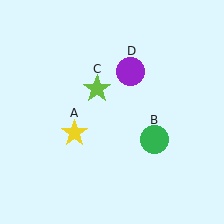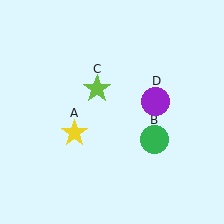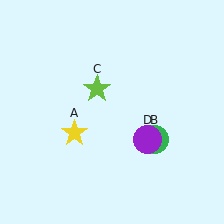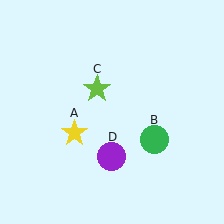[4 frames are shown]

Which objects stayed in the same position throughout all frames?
Yellow star (object A) and green circle (object B) and lime star (object C) remained stationary.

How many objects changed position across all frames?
1 object changed position: purple circle (object D).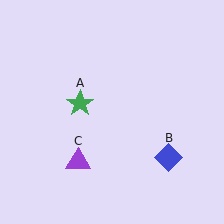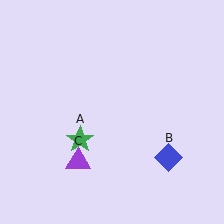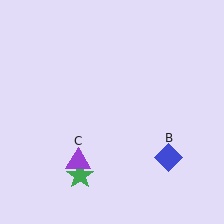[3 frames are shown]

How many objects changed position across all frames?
1 object changed position: green star (object A).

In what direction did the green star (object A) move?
The green star (object A) moved down.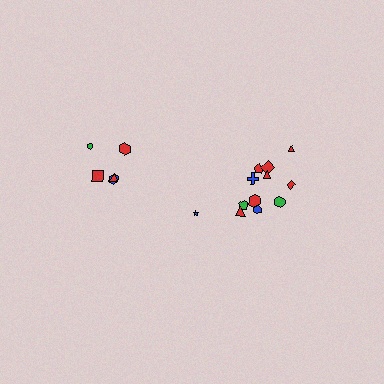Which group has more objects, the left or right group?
The right group.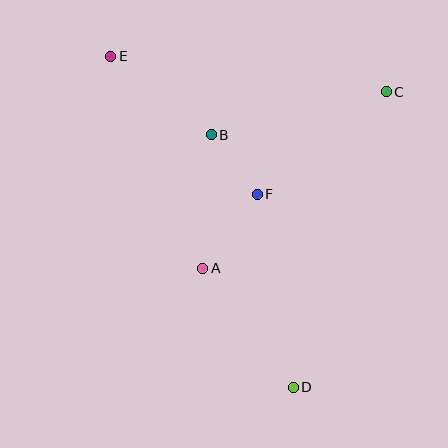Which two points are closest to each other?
Points B and F are closest to each other.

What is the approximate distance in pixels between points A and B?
The distance between A and B is approximately 134 pixels.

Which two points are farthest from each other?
Points D and E are farthest from each other.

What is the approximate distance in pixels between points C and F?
The distance between C and F is approximately 165 pixels.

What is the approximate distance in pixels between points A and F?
The distance between A and F is approximately 92 pixels.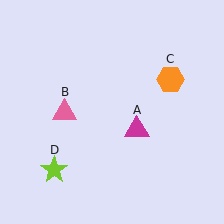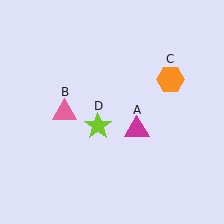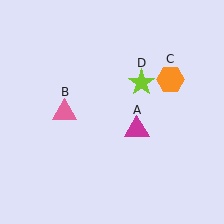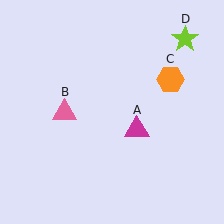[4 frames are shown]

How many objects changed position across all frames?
1 object changed position: lime star (object D).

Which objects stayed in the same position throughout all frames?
Magenta triangle (object A) and pink triangle (object B) and orange hexagon (object C) remained stationary.